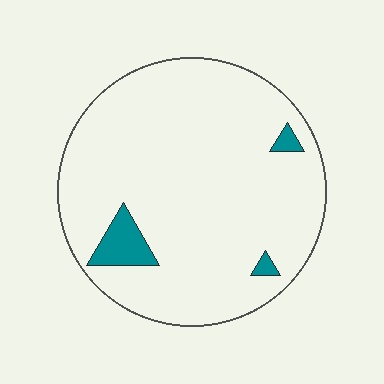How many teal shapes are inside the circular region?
3.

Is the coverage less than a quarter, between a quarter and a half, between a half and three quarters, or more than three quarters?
Less than a quarter.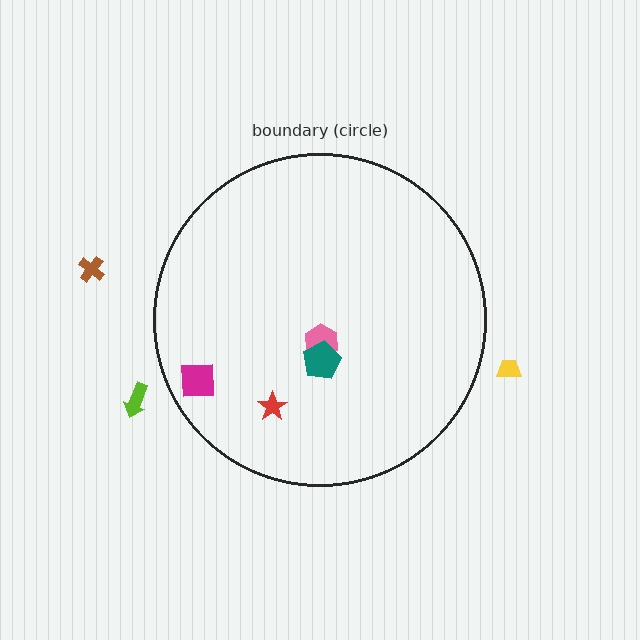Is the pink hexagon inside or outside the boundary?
Inside.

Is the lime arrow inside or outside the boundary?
Outside.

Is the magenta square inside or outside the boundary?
Inside.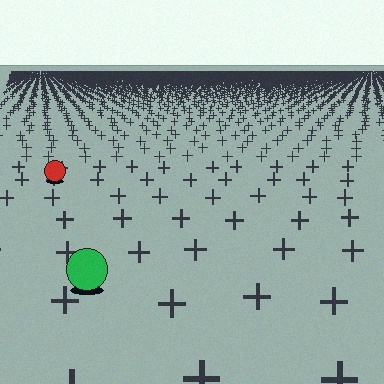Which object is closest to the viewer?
The green circle is closest. The texture marks near it are larger and more spread out.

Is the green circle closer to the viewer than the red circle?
Yes. The green circle is closer — you can tell from the texture gradient: the ground texture is coarser near it.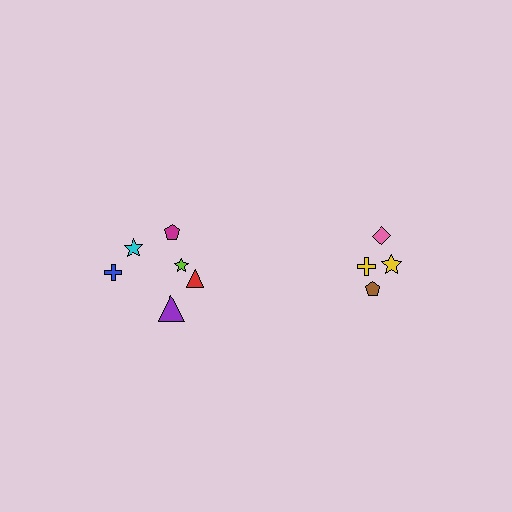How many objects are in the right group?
There are 4 objects.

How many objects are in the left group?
There are 6 objects.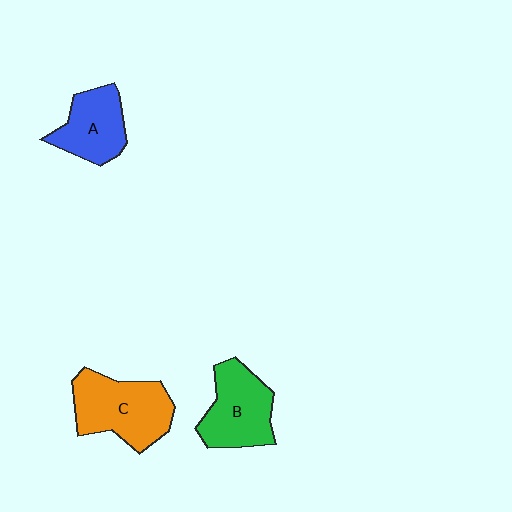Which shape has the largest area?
Shape C (orange).